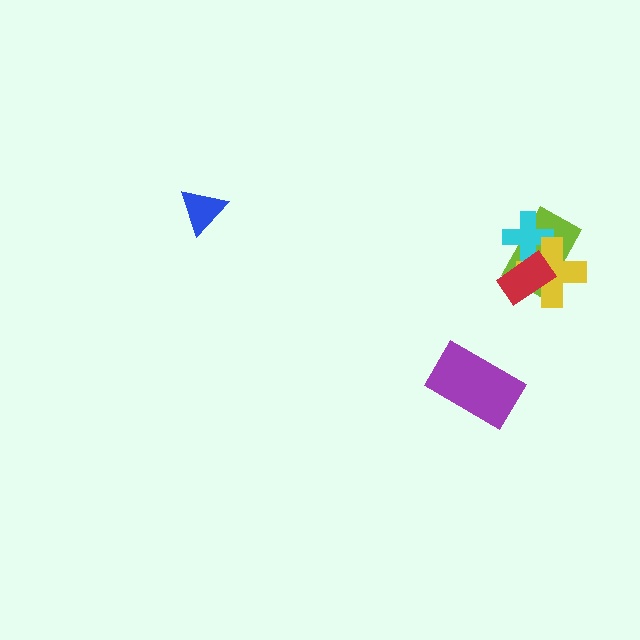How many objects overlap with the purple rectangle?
0 objects overlap with the purple rectangle.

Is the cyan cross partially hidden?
Yes, it is partially covered by another shape.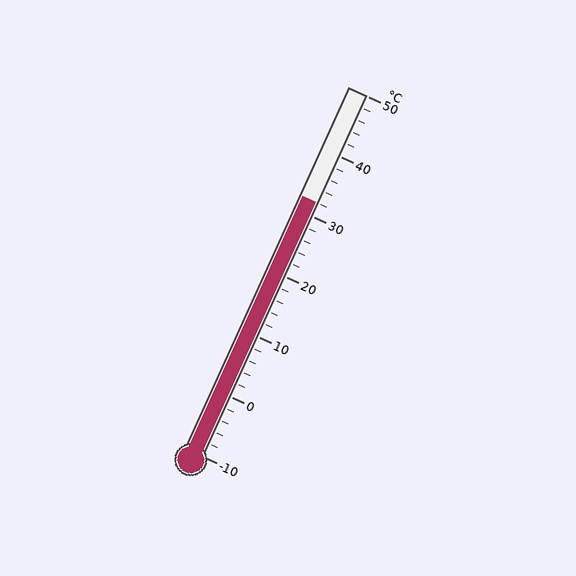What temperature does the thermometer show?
The thermometer shows approximately 32°C.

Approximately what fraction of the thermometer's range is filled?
The thermometer is filled to approximately 70% of its range.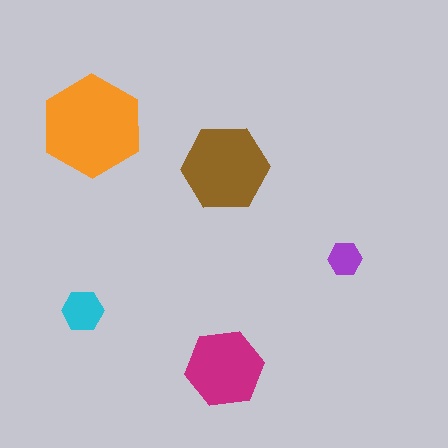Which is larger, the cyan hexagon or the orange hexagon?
The orange one.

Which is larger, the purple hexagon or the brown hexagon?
The brown one.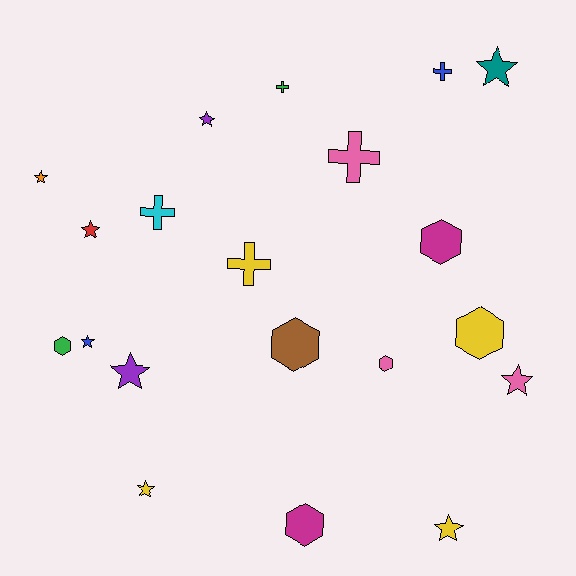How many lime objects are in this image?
There are no lime objects.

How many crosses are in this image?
There are 5 crosses.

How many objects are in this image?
There are 20 objects.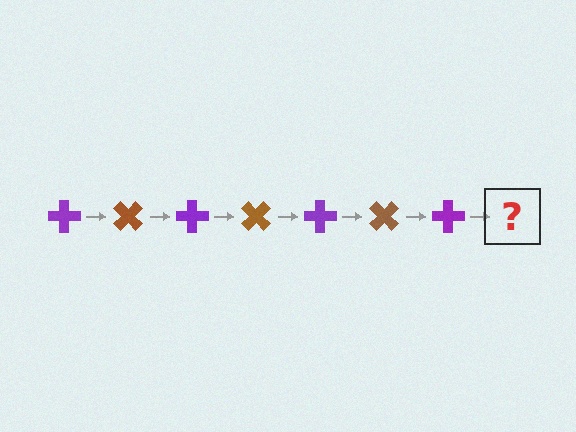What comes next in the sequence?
The next element should be a brown cross, rotated 315 degrees from the start.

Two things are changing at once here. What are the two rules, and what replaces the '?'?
The two rules are that it rotates 45 degrees each step and the color cycles through purple and brown. The '?' should be a brown cross, rotated 315 degrees from the start.